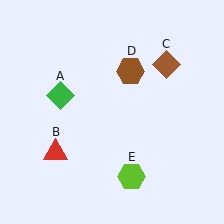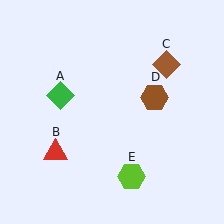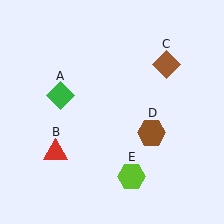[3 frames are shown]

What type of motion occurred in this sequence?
The brown hexagon (object D) rotated clockwise around the center of the scene.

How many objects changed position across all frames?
1 object changed position: brown hexagon (object D).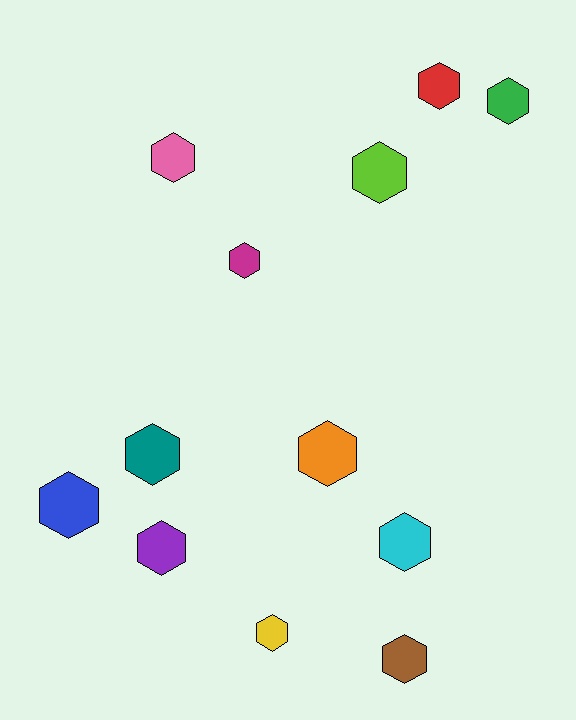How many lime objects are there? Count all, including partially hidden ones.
There is 1 lime object.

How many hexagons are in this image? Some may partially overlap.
There are 12 hexagons.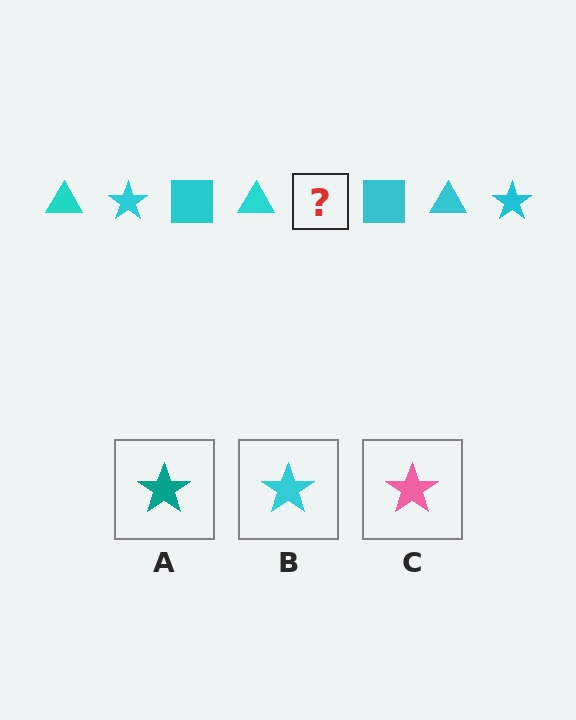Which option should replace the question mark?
Option B.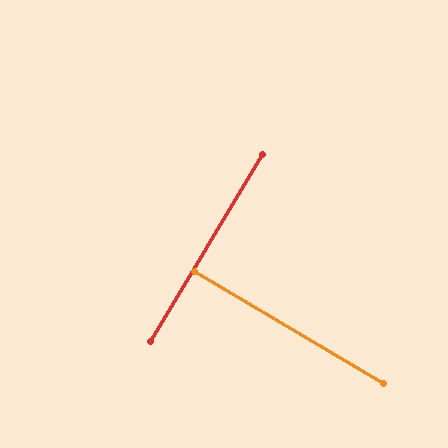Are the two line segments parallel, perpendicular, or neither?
Perpendicular — they meet at approximately 90°.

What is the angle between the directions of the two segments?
Approximately 90 degrees.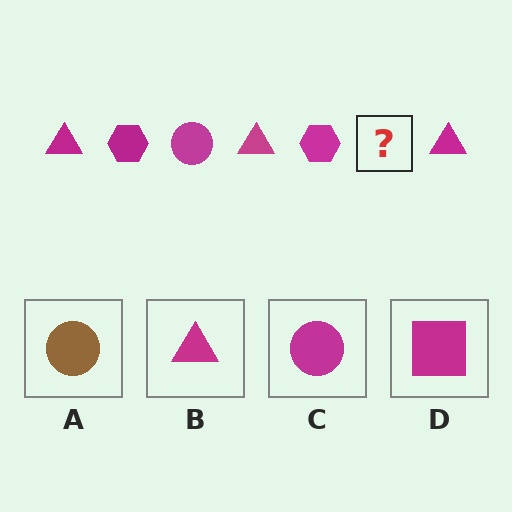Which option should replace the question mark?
Option C.